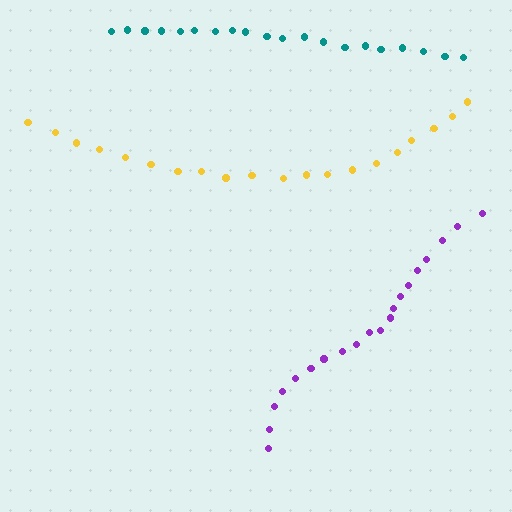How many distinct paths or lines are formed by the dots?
There are 3 distinct paths.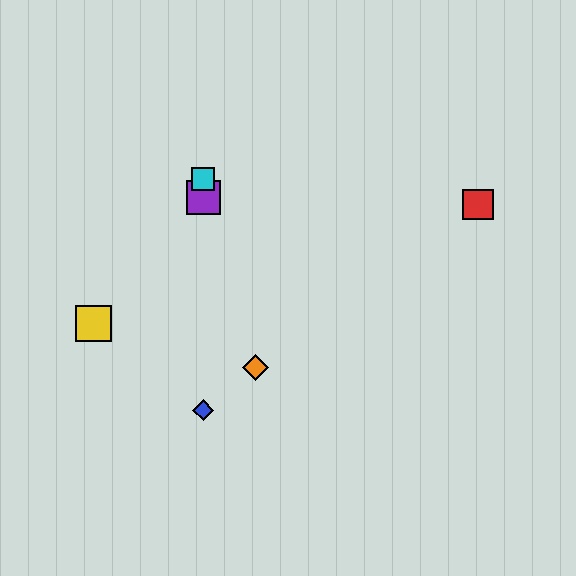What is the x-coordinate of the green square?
The green square is at x≈203.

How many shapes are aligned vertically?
4 shapes (the blue diamond, the green square, the purple square, the cyan square) are aligned vertically.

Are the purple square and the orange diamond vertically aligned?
No, the purple square is at x≈203 and the orange diamond is at x≈255.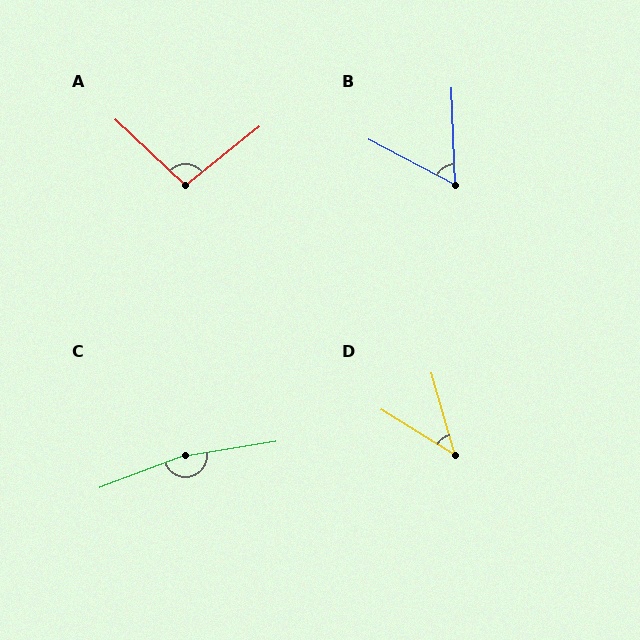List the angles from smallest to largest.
D (43°), B (60°), A (98°), C (168°).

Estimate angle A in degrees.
Approximately 98 degrees.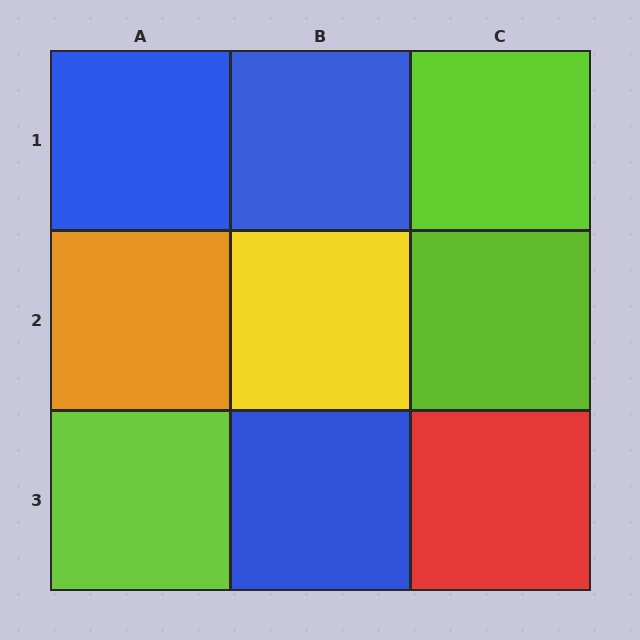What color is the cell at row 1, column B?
Blue.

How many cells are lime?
3 cells are lime.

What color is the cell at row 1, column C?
Lime.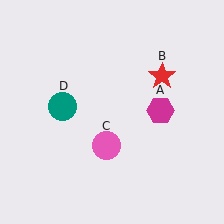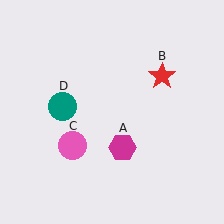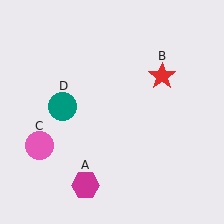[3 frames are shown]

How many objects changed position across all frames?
2 objects changed position: magenta hexagon (object A), pink circle (object C).